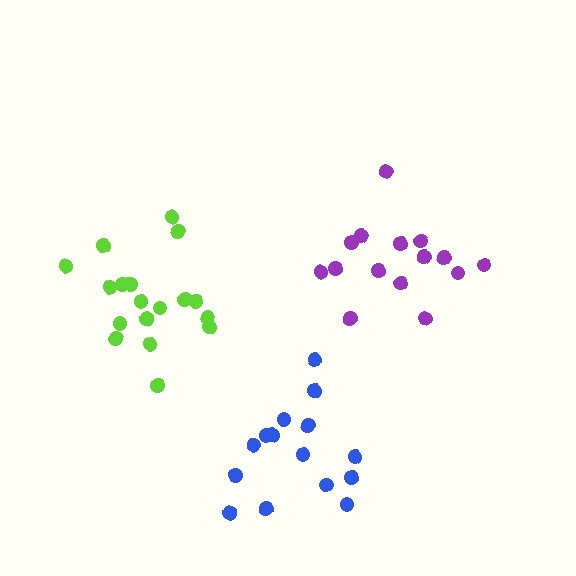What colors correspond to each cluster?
The clusters are colored: lime, blue, purple.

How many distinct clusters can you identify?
There are 3 distinct clusters.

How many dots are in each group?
Group 1: 18 dots, Group 2: 15 dots, Group 3: 15 dots (48 total).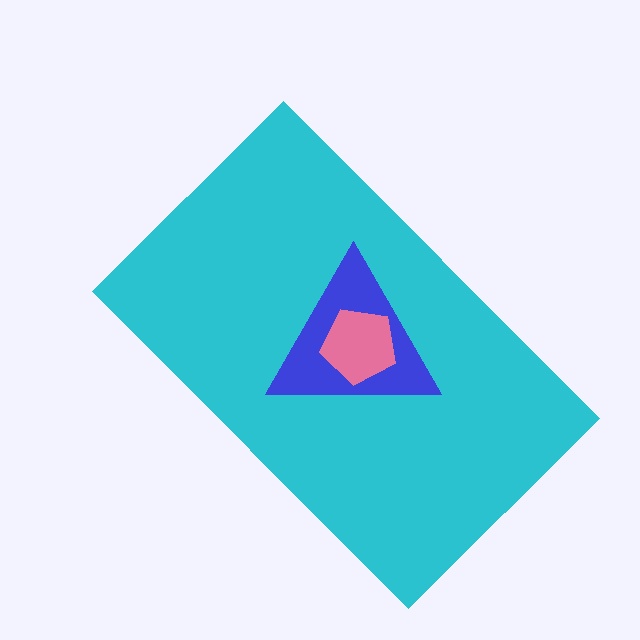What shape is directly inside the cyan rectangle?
The blue triangle.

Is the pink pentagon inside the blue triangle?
Yes.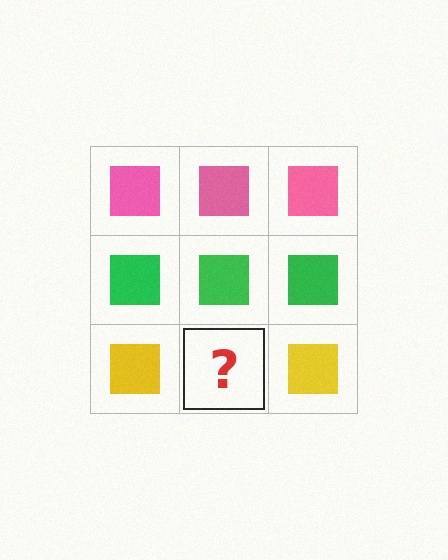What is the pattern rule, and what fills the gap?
The rule is that each row has a consistent color. The gap should be filled with a yellow square.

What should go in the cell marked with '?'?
The missing cell should contain a yellow square.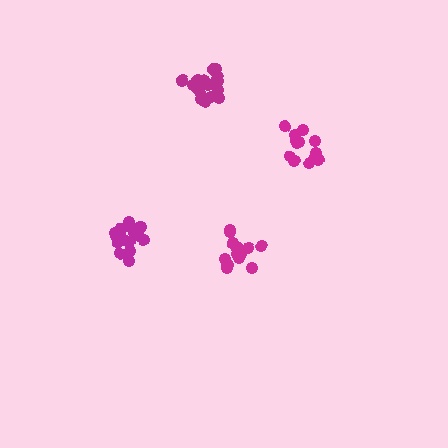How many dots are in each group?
Group 1: 14 dots, Group 2: 13 dots, Group 3: 18 dots, Group 4: 18 dots (63 total).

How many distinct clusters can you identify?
There are 4 distinct clusters.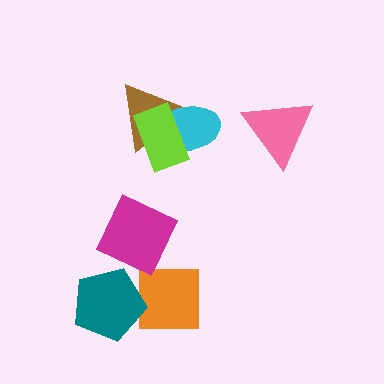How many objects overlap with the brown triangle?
2 objects overlap with the brown triangle.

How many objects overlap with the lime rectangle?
2 objects overlap with the lime rectangle.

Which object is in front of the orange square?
The teal pentagon is in front of the orange square.